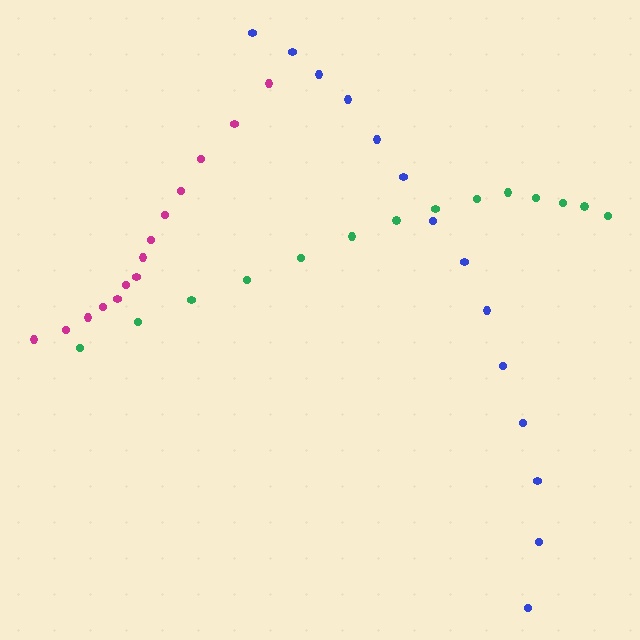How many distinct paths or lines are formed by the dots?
There are 3 distinct paths.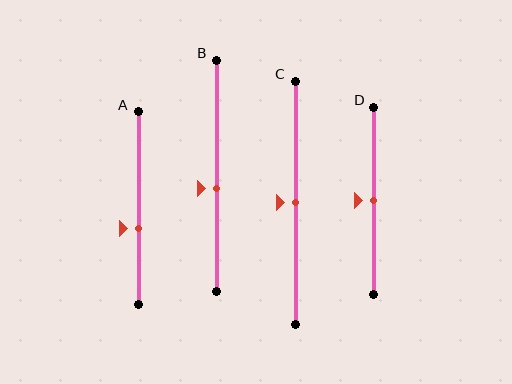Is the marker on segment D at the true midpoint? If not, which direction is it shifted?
Yes, the marker on segment D is at the true midpoint.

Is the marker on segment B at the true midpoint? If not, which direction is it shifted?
No, the marker on segment B is shifted downward by about 5% of the segment length.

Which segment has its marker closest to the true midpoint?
Segment C has its marker closest to the true midpoint.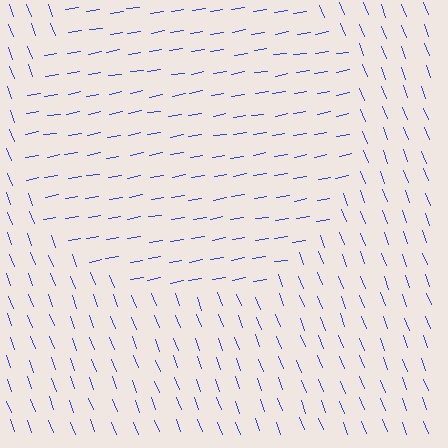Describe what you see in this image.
The image is filled with small blue line segments. A circle region in the image has lines oriented differently from the surrounding lines, creating a visible texture boundary.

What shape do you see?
I see a circle.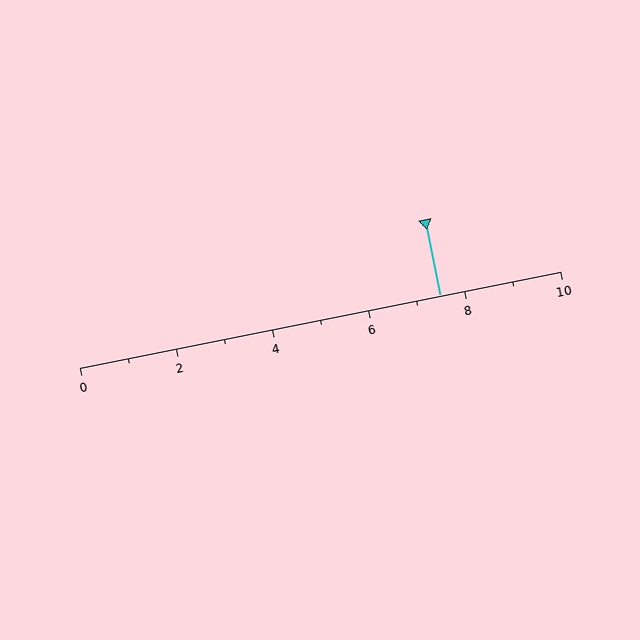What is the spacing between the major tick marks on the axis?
The major ticks are spaced 2 apart.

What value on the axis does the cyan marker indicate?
The marker indicates approximately 7.5.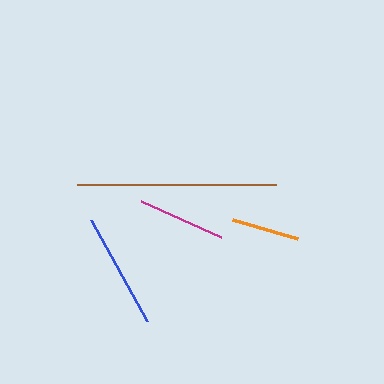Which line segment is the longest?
The brown line is the longest at approximately 199 pixels.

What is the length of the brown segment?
The brown segment is approximately 199 pixels long.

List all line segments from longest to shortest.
From longest to shortest: brown, blue, magenta, orange.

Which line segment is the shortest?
The orange line is the shortest at approximately 67 pixels.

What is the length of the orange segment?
The orange segment is approximately 67 pixels long.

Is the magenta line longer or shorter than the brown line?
The brown line is longer than the magenta line.